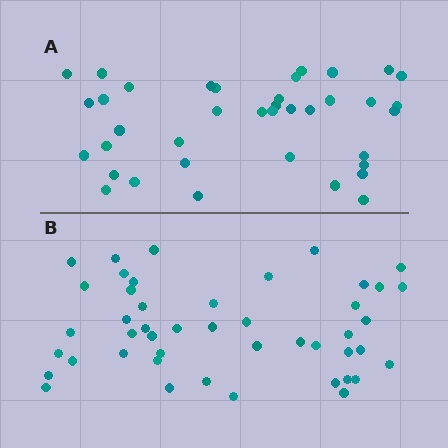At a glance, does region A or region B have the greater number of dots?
Region B (the bottom region) has more dots.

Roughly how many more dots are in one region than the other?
Region B has roughly 8 or so more dots than region A.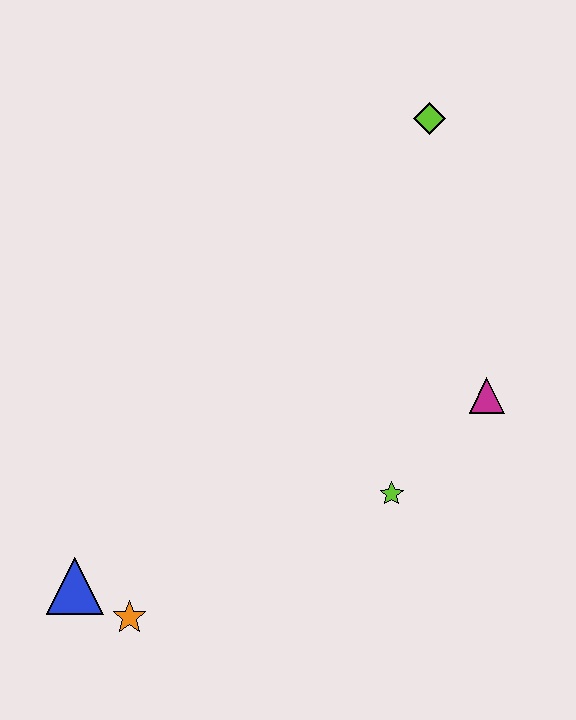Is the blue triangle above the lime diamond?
No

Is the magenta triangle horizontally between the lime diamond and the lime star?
No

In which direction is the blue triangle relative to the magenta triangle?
The blue triangle is to the left of the magenta triangle.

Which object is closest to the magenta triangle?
The lime star is closest to the magenta triangle.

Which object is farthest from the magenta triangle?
The blue triangle is farthest from the magenta triangle.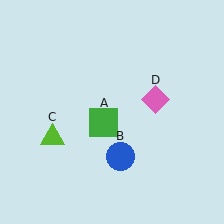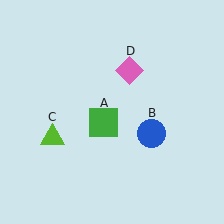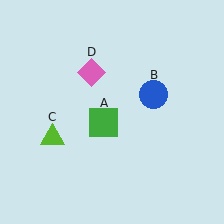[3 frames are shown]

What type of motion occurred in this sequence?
The blue circle (object B), pink diamond (object D) rotated counterclockwise around the center of the scene.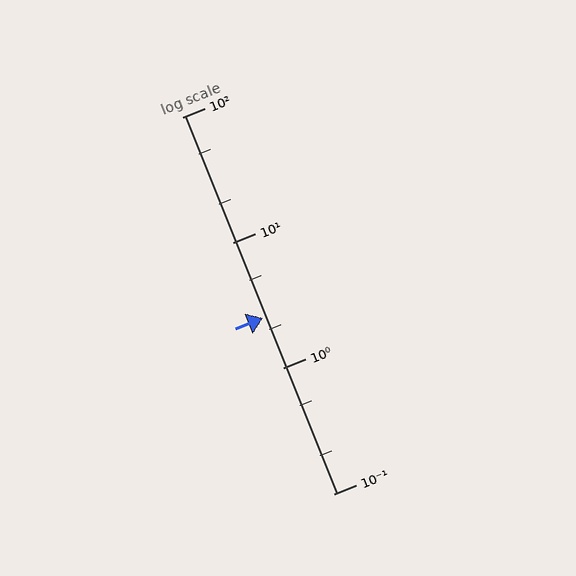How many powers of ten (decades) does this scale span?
The scale spans 3 decades, from 0.1 to 100.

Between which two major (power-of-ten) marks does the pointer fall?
The pointer is between 1 and 10.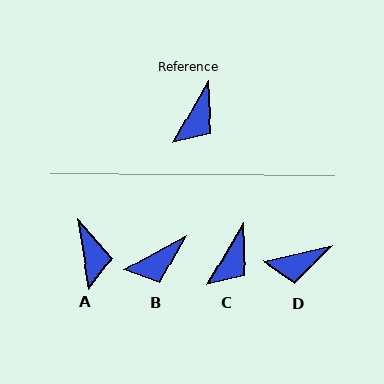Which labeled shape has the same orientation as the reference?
C.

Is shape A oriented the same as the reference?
No, it is off by about 39 degrees.